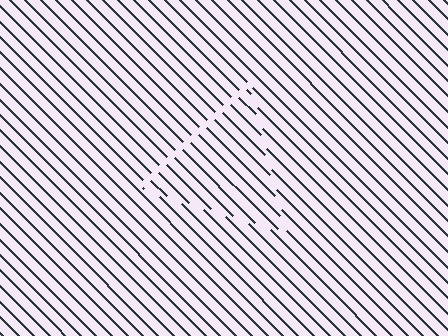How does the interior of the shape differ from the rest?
The interior of the shape contains the same grating, shifted by half a period — the contour is defined by the phase discontinuity where line-ends from the inner and outer gratings abut.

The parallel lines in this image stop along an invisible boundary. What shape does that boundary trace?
An illusory triangle. The interior of the shape contains the same grating, shifted by half a period — the contour is defined by the phase discontinuity where line-ends from the inner and outer gratings abut.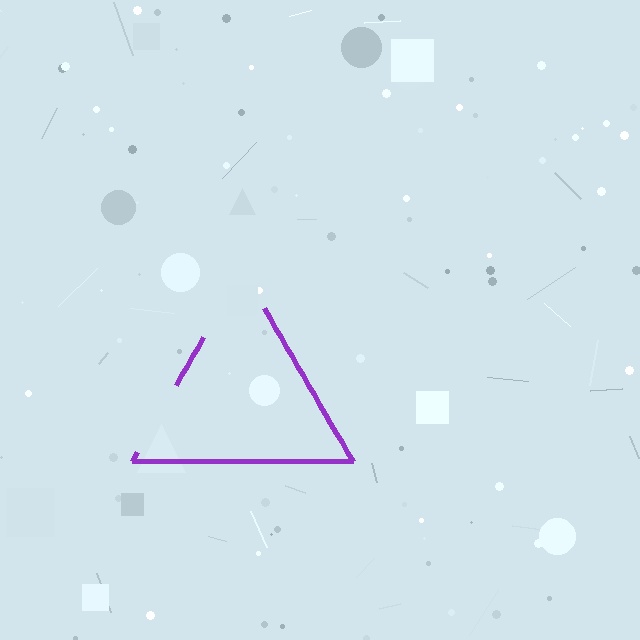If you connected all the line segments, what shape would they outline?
They would outline a triangle.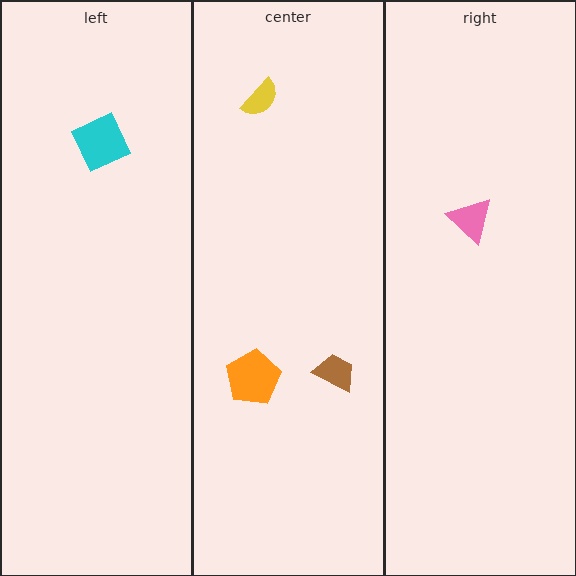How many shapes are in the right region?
1.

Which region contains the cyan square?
The left region.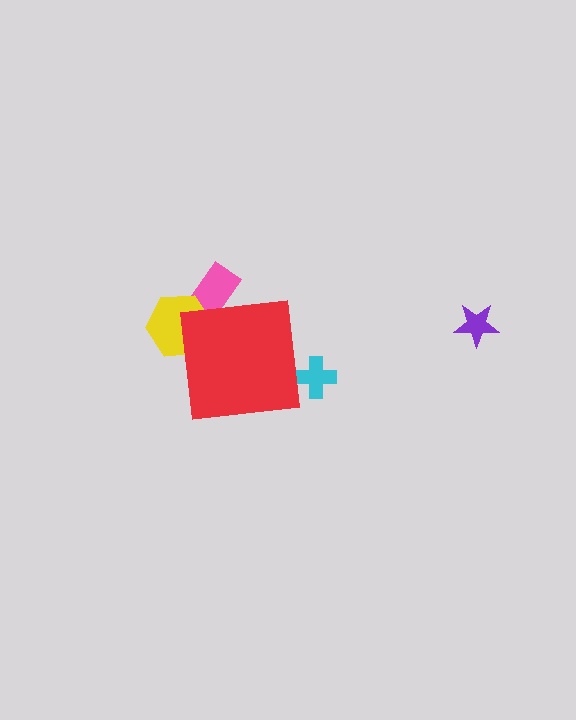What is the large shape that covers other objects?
A red square.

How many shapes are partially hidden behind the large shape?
3 shapes are partially hidden.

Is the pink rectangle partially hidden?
Yes, the pink rectangle is partially hidden behind the red square.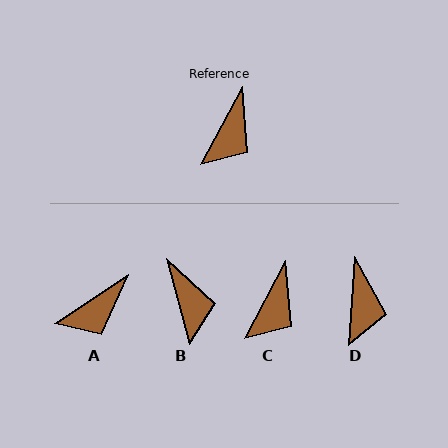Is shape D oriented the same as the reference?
No, it is off by about 24 degrees.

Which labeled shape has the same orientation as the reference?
C.